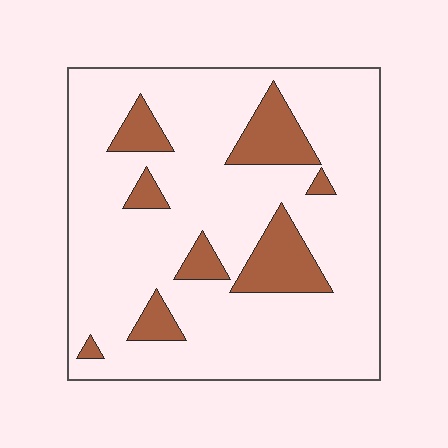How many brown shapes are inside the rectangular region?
8.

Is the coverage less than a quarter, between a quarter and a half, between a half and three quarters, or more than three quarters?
Less than a quarter.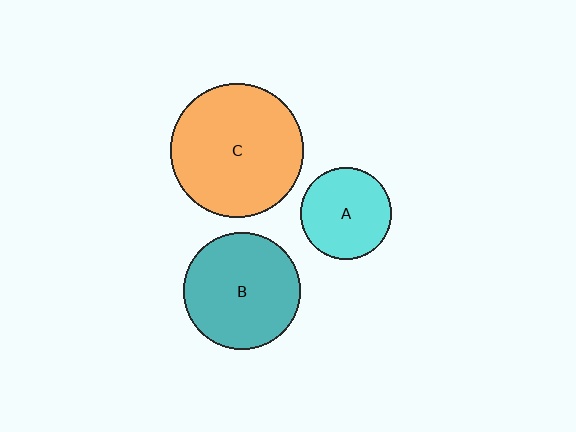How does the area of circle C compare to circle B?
Approximately 1.3 times.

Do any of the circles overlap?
No, none of the circles overlap.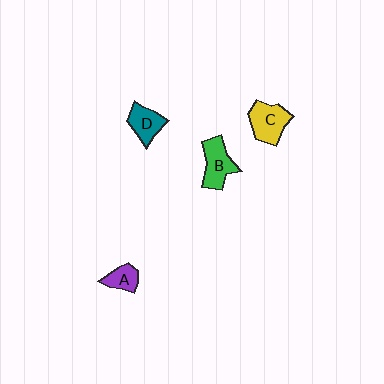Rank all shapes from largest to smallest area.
From largest to smallest: C (yellow), B (green), D (teal), A (purple).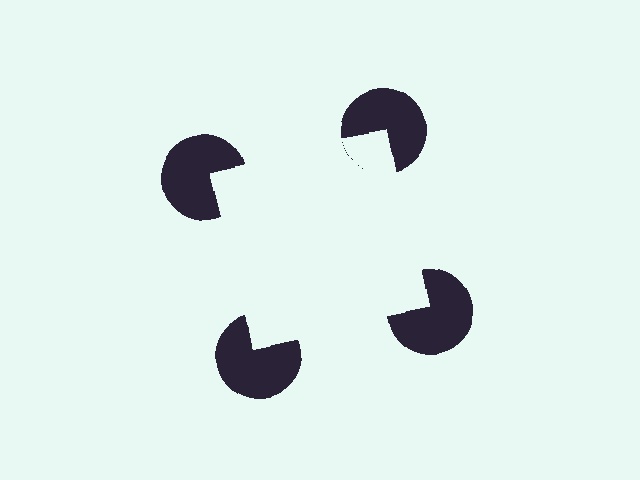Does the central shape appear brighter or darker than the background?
It typically appears slightly brighter than the background, even though no actual brightness change is drawn.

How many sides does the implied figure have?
4 sides.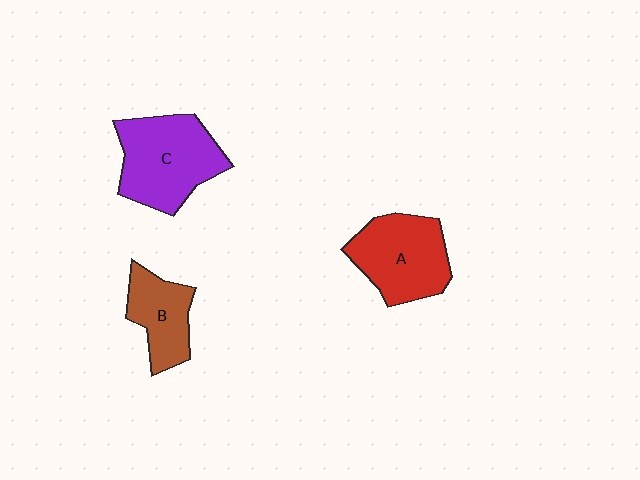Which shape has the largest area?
Shape C (purple).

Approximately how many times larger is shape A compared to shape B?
Approximately 1.5 times.